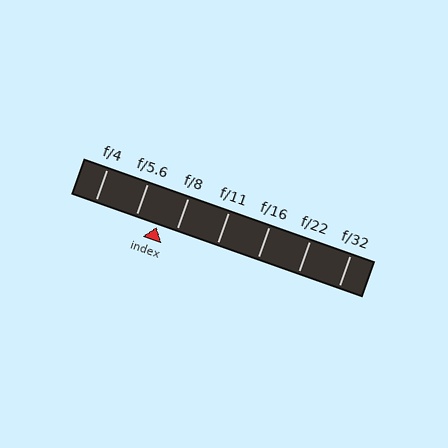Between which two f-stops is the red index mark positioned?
The index mark is between f/5.6 and f/8.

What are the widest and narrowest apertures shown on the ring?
The widest aperture shown is f/4 and the narrowest is f/32.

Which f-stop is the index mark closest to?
The index mark is closest to f/8.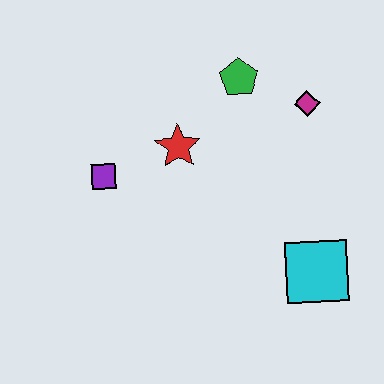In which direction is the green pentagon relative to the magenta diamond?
The green pentagon is to the left of the magenta diamond.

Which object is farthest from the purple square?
The cyan square is farthest from the purple square.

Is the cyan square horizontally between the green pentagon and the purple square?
No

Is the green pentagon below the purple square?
No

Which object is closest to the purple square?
The red star is closest to the purple square.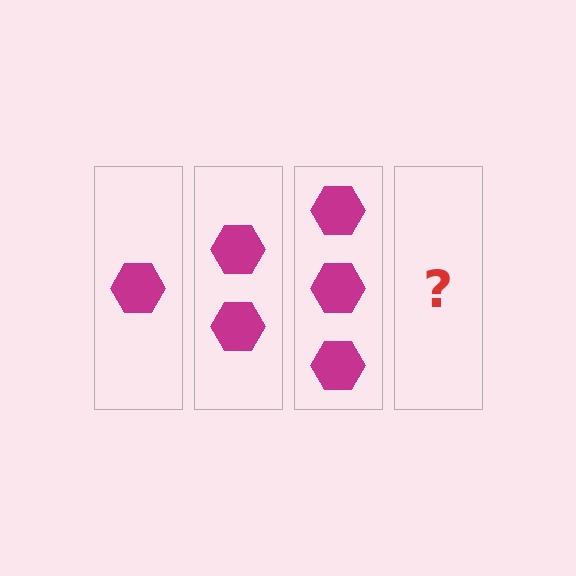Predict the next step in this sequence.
The next step is 4 hexagons.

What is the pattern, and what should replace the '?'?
The pattern is that each step adds one more hexagon. The '?' should be 4 hexagons.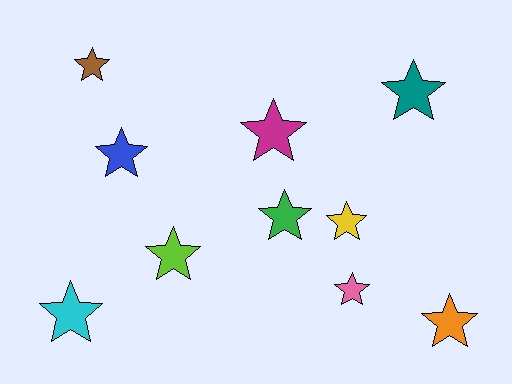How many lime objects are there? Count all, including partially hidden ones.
There is 1 lime object.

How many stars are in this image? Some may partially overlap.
There are 10 stars.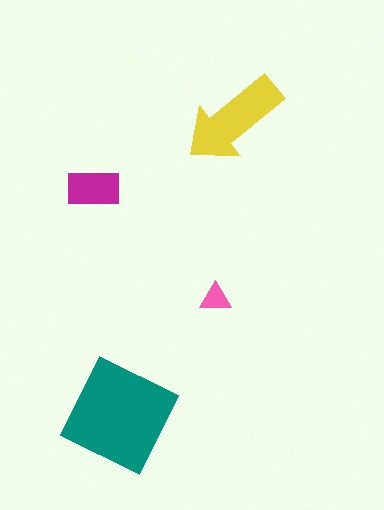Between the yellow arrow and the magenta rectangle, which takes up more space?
The yellow arrow.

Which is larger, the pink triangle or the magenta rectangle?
The magenta rectangle.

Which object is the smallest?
The pink triangle.